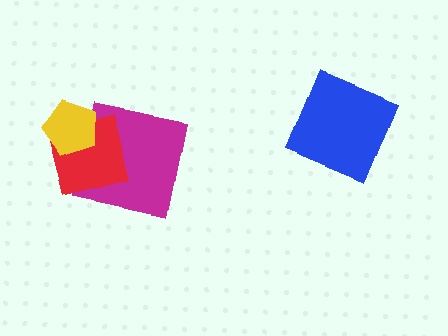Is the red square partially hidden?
Yes, it is partially covered by another shape.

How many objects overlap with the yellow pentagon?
2 objects overlap with the yellow pentagon.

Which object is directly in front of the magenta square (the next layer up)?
The red square is directly in front of the magenta square.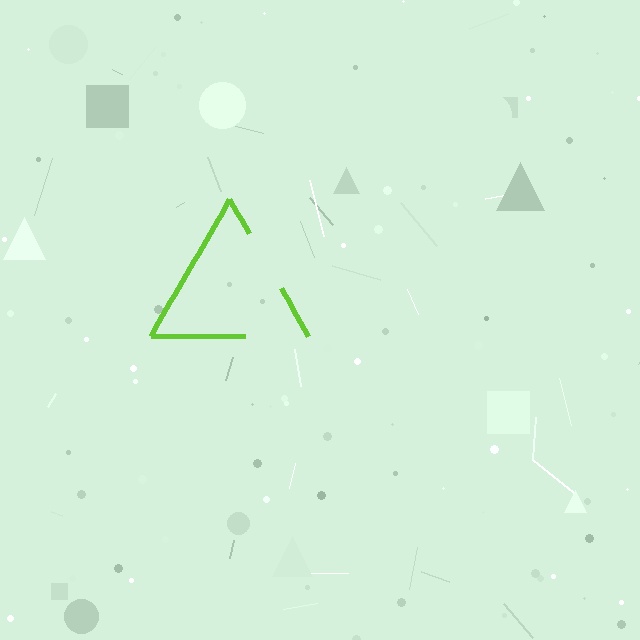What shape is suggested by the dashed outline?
The dashed outline suggests a triangle.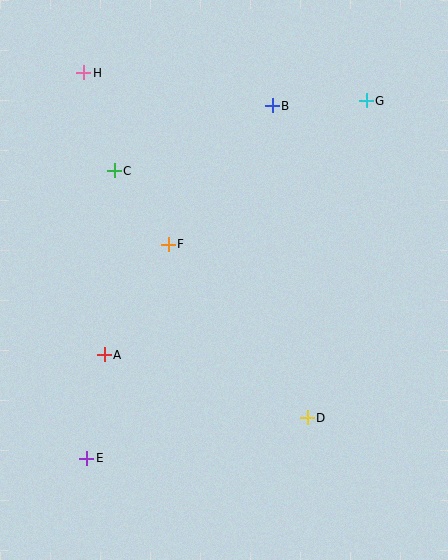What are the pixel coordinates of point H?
Point H is at (84, 73).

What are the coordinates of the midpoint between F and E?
The midpoint between F and E is at (127, 351).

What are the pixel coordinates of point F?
Point F is at (168, 244).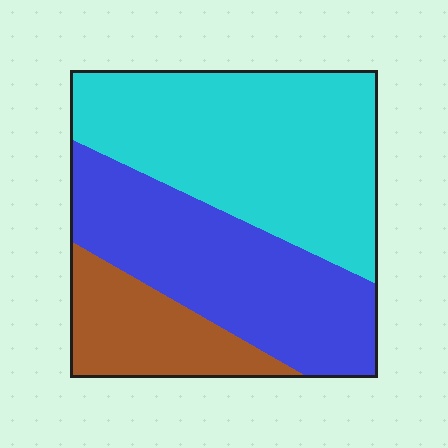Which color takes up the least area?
Brown, at roughly 15%.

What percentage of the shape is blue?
Blue covers 37% of the shape.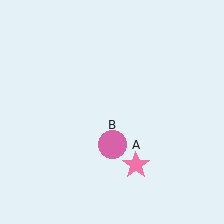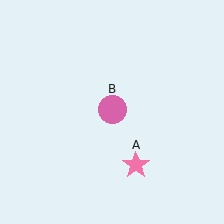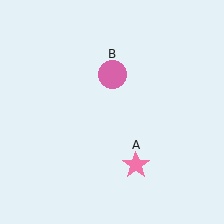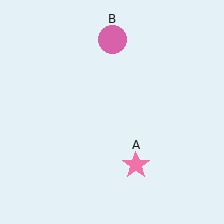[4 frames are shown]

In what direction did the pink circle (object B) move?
The pink circle (object B) moved up.